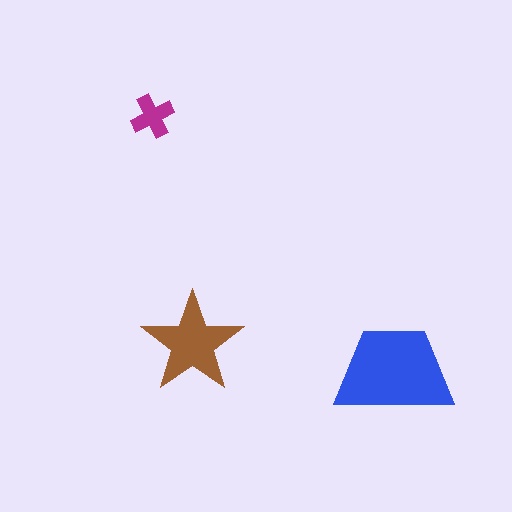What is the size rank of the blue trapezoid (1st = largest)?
1st.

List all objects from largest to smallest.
The blue trapezoid, the brown star, the magenta cross.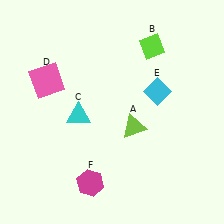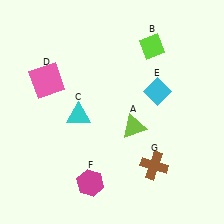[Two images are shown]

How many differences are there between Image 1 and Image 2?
There is 1 difference between the two images.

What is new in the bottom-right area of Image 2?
A brown cross (G) was added in the bottom-right area of Image 2.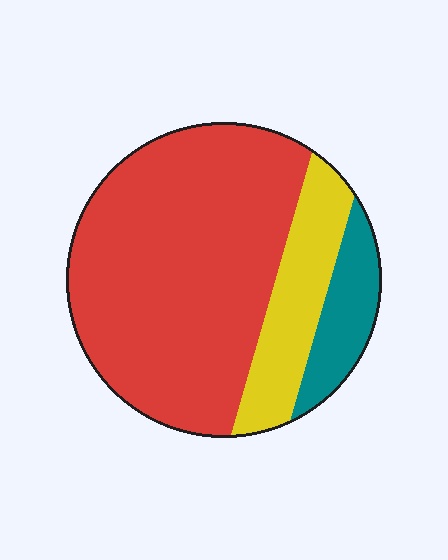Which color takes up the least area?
Teal, at roughly 10%.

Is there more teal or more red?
Red.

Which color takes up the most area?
Red, at roughly 70%.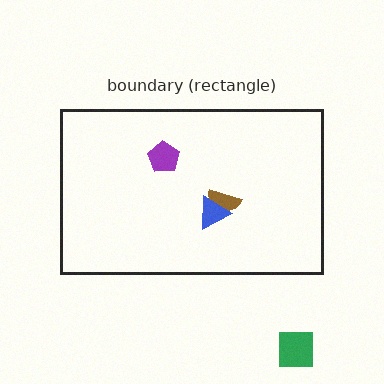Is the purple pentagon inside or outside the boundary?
Inside.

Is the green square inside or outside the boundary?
Outside.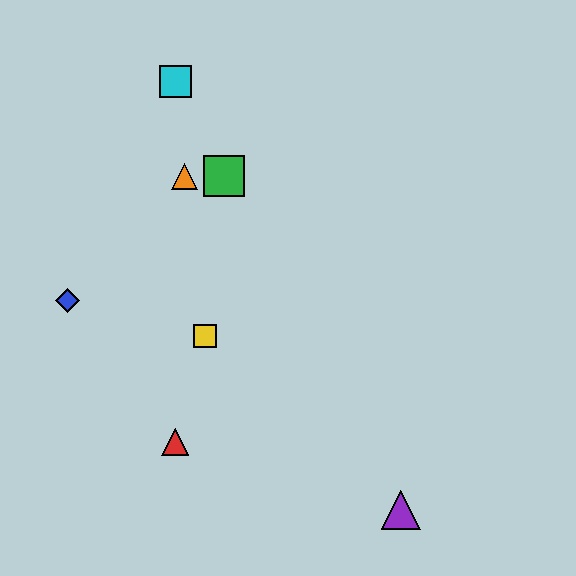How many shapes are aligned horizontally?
2 shapes (the green square, the orange triangle) are aligned horizontally.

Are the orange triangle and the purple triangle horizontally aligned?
No, the orange triangle is at y≈176 and the purple triangle is at y≈510.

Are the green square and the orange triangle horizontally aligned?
Yes, both are at y≈176.